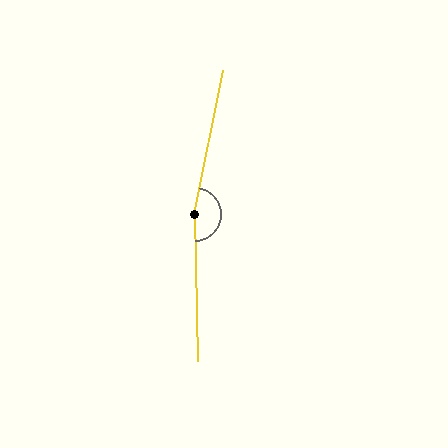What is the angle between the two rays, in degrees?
Approximately 168 degrees.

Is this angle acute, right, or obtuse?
It is obtuse.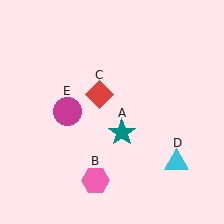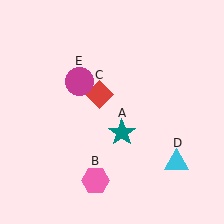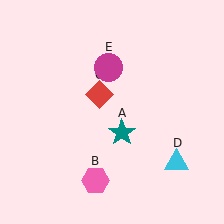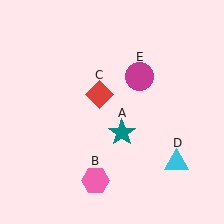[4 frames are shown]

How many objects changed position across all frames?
1 object changed position: magenta circle (object E).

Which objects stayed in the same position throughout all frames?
Teal star (object A) and pink hexagon (object B) and red diamond (object C) and cyan triangle (object D) remained stationary.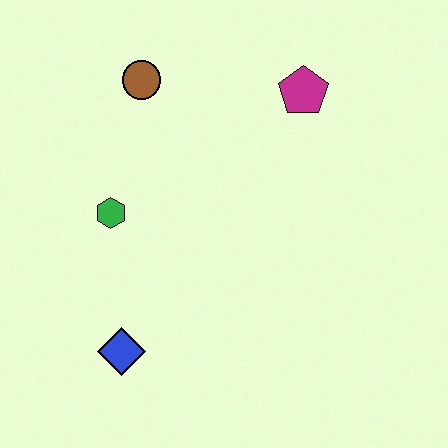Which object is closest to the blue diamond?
The green hexagon is closest to the blue diamond.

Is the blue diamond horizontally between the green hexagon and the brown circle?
Yes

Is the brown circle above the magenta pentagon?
Yes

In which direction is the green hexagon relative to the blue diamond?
The green hexagon is above the blue diamond.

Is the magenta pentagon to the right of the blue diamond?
Yes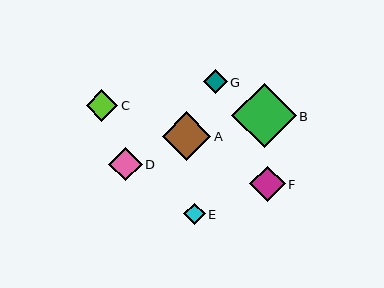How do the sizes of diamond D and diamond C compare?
Diamond D and diamond C are approximately the same size.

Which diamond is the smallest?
Diamond E is the smallest with a size of approximately 21 pixels.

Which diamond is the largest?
Diamond B is the largest with a size of approximately 64 pixels.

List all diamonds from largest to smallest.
From largest to smallest: B, A, F, D, C, G, E.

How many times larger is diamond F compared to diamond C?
Diamond F is approximately 1.1 times the size of diamond C.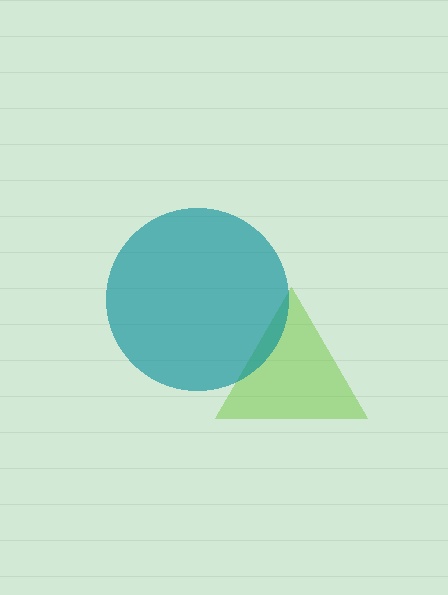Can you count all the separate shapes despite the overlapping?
Yes, there are 2 separate shapes.